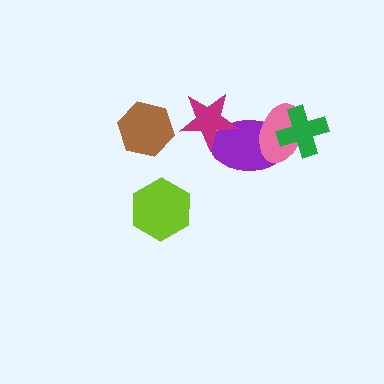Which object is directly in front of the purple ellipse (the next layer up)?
The magenta star is directly in front of the purple ellipse.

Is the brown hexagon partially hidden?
No, no other shape covers it.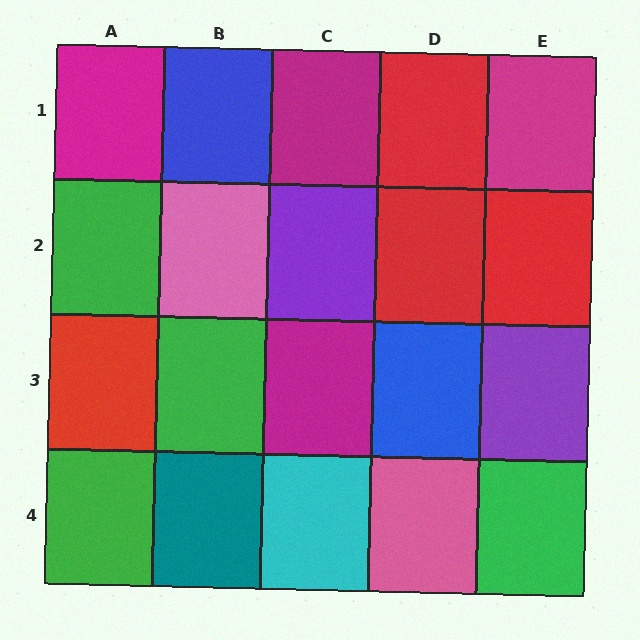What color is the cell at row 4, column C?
Cyan.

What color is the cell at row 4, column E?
Green.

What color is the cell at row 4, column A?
Green.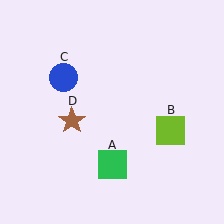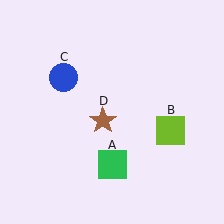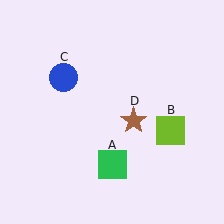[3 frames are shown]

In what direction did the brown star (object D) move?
The brown star (object D) moved right.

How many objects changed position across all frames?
1 object changed position: brown star (object D).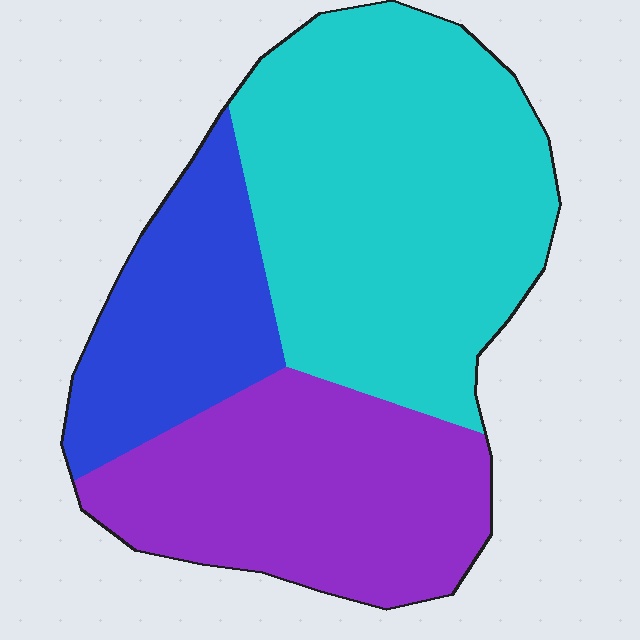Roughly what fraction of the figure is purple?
Purple takes up about one third (1/3) of the figure.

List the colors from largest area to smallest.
From largest to smallest: cyan, purple, blue.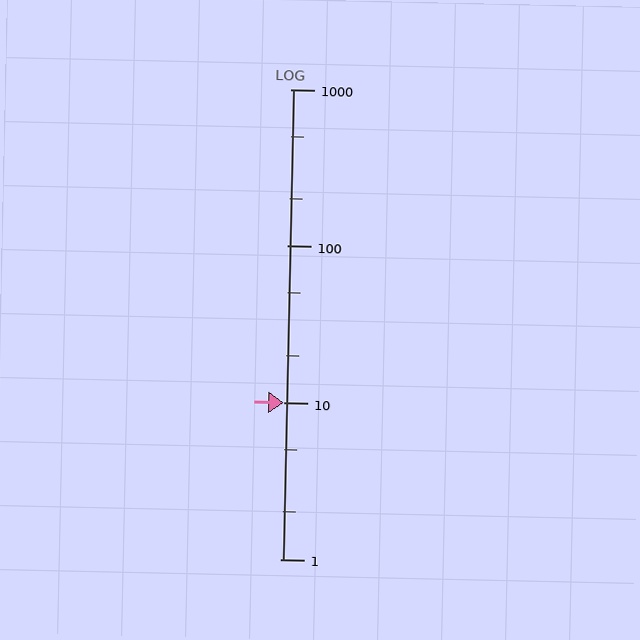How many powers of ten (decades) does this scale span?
The scale spans 3 decades, from 1 to 1000.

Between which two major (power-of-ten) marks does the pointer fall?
The pointer is between 10 and 100.